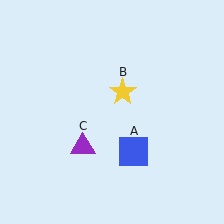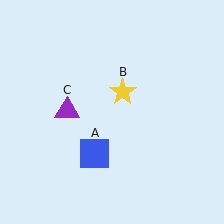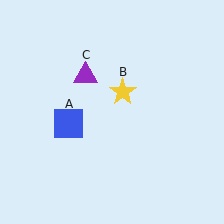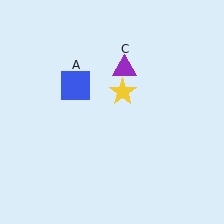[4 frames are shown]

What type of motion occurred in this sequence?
The blue square (object A), purple triangle (object C) rotated clockwise around the center of the scene.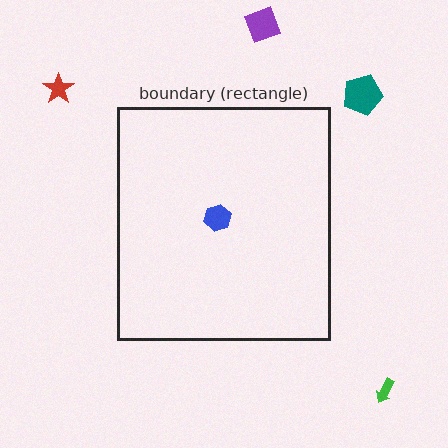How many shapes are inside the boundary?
1 inside, 4 outside.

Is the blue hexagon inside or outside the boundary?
Inside.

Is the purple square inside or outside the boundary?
Outside.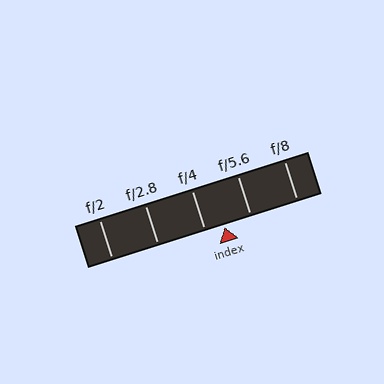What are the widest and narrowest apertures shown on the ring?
The widest aperture shown is f/2 and the narrowest is f/8.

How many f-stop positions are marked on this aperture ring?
There are 5 f-stop positions marked.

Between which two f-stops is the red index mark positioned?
The index mark is between f/4 and f/5.6.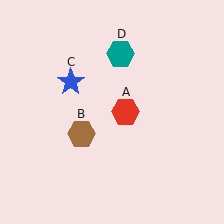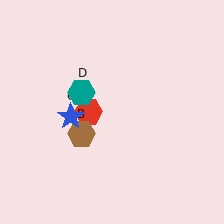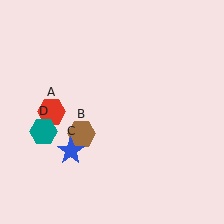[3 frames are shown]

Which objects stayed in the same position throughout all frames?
Brown hexagon (object B) remained stationary.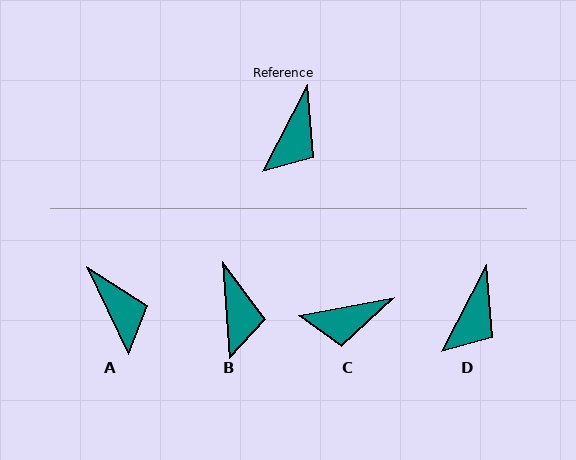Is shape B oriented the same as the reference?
No, it is off by about 31 degrees.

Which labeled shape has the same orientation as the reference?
D.